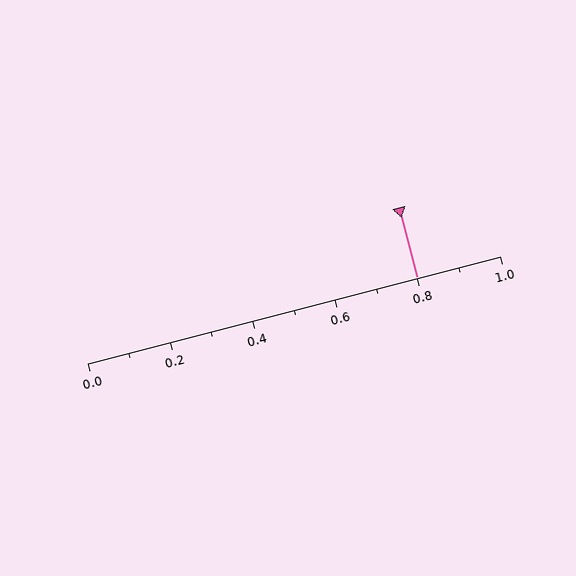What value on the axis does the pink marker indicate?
The marker indicates approximately 0.8.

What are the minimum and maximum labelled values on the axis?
The axis runs from 0.0 to 1.0.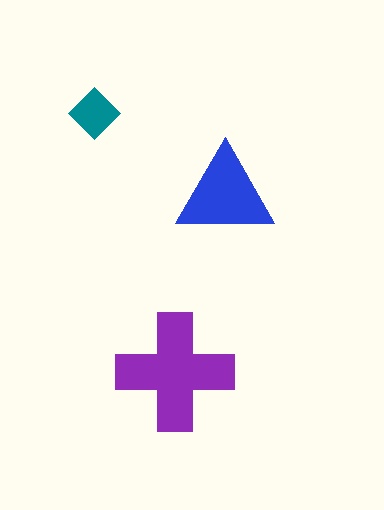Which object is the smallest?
The teal diamond.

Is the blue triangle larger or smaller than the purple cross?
Smaller.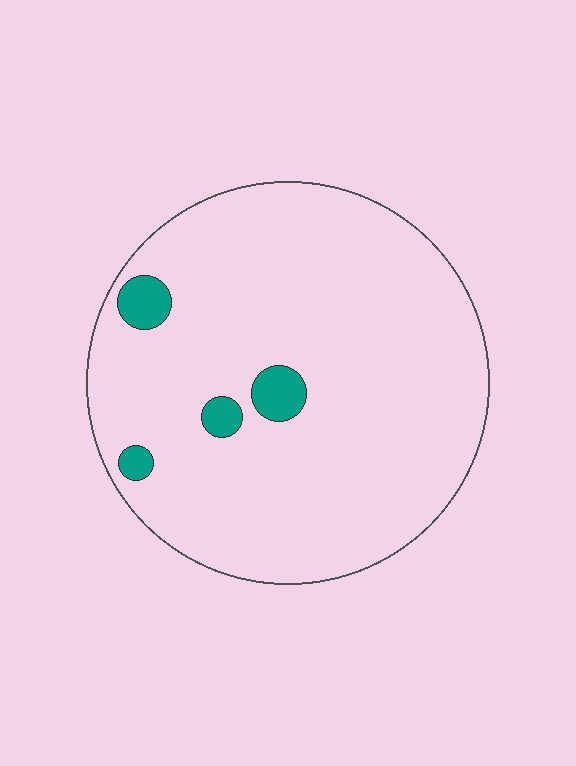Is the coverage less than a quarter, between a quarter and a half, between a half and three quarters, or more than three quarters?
Less than a quarter.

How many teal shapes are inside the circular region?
4.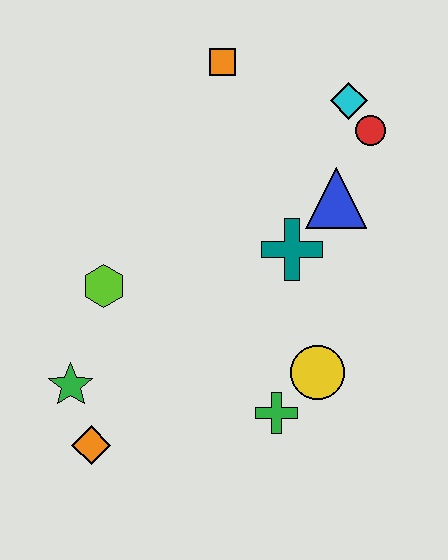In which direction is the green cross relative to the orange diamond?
The green cross is to the right of the orange diamond.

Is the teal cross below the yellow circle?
No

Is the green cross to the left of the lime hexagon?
No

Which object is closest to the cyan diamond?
The red circle is closest to the cyan diamond.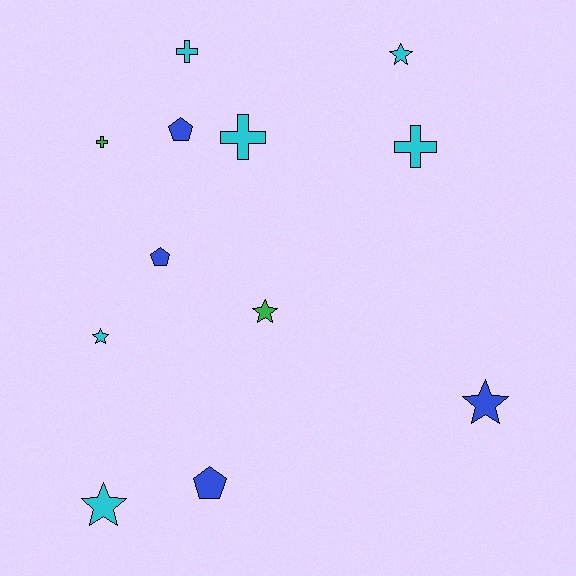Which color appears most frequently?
Cyan, with 6 objects.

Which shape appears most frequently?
Star, with 5 objects.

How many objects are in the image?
There are 12 objects.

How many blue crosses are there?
There are no blue crosses.